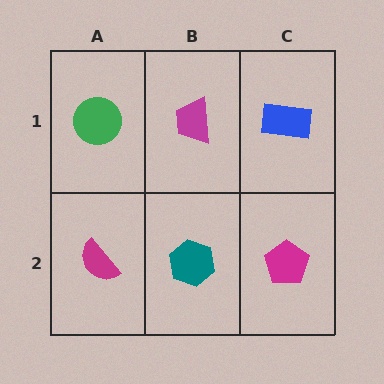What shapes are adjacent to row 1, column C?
A magenta pentagon (row 2, column C), a magenta trapezoid (row 1, column B).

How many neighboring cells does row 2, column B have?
3.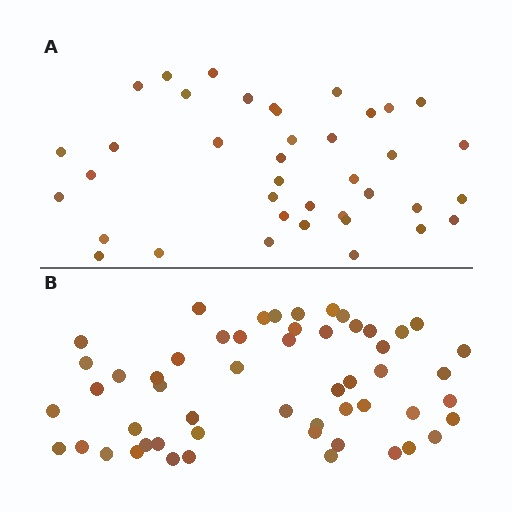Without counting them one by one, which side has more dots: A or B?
Region B (the bottom region) has more dots.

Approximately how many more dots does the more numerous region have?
Region B has approximately 15 more dots than region A.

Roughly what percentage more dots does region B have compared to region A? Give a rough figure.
About 40% more.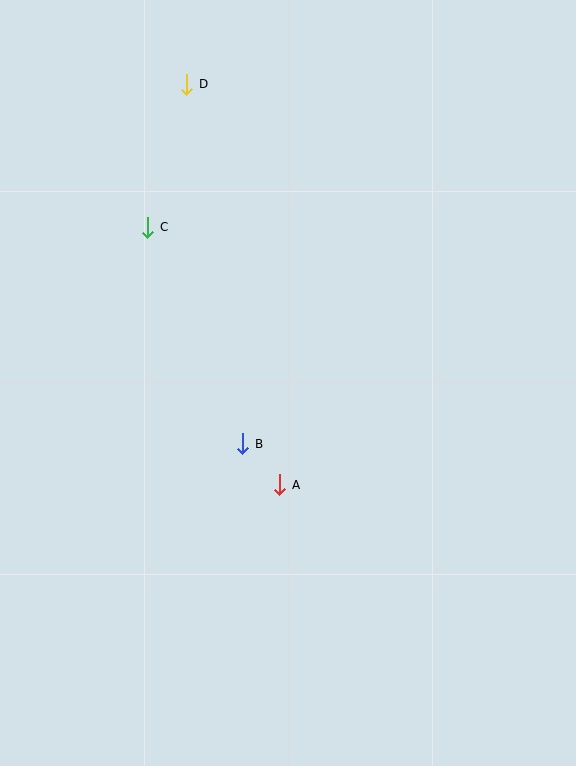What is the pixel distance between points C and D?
The distance between C and D is 148 pixels.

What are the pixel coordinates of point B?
Point B is at (243, 444).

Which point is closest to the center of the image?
Point B at (243, 444) is closest to the center.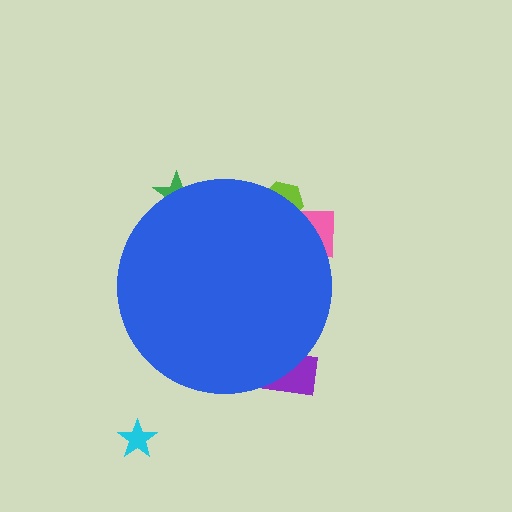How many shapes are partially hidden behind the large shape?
4 shapes are partially hidden.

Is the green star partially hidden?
Yes, the green star is partially hidden behind the blue circle.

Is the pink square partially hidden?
Yes, the pink square is partially hidden behind the blue circle.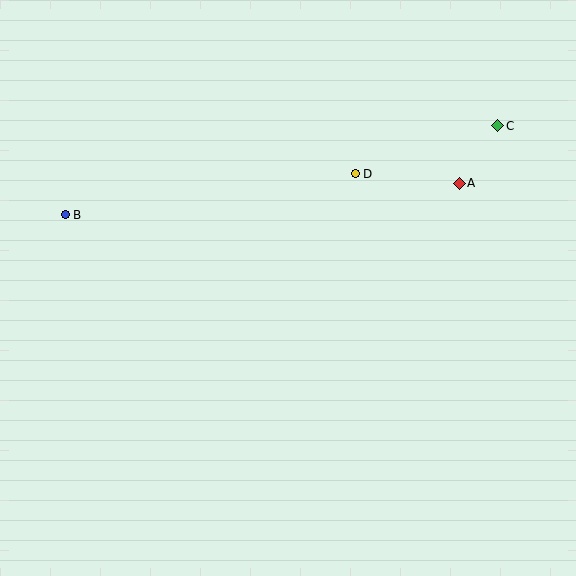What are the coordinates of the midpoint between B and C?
The midpoint between B and C is at (281, 170).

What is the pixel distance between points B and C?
The distance between B and C is 441 pixels.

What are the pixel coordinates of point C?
Point C is at (497, 126).